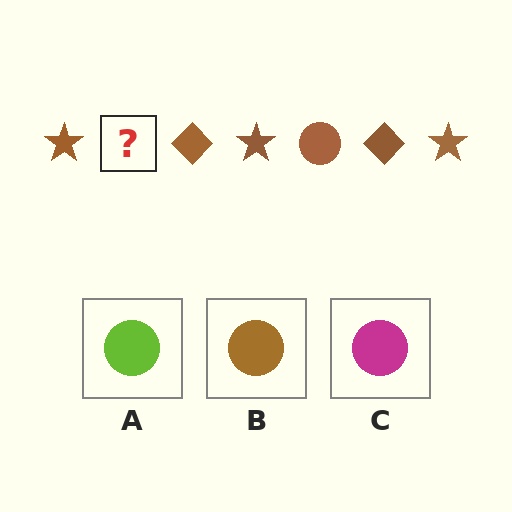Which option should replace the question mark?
Option B.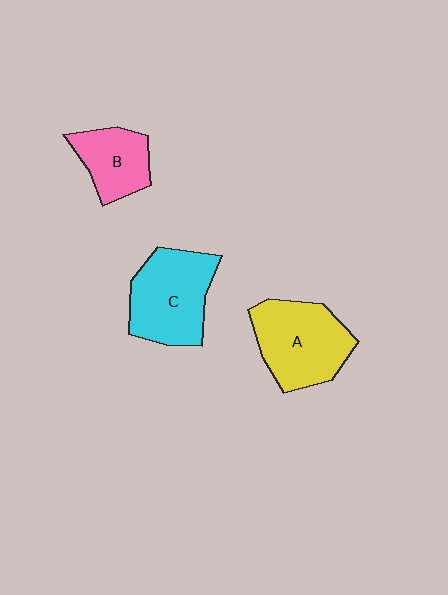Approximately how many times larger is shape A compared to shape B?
Approximately 1.6 times.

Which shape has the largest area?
Shape A (yellow).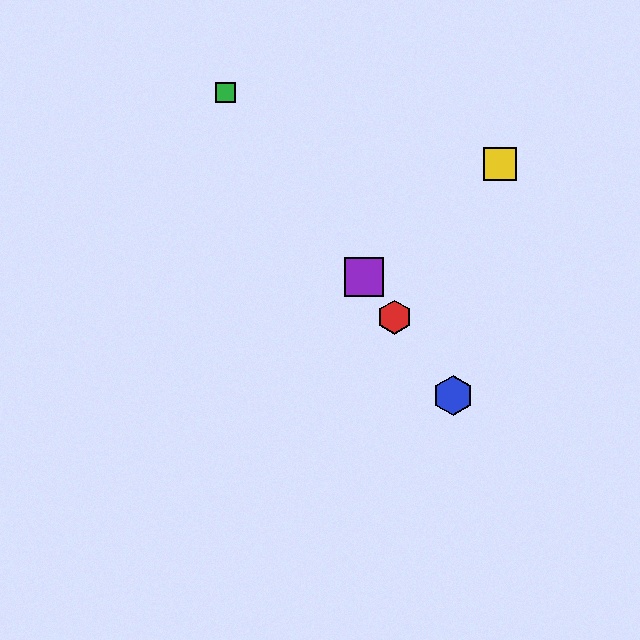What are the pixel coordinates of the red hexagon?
The red hexagon is at (394, 317).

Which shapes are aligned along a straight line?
The red hexagon, the blue hexagon, the green square, the purple square are aligned along a straight line.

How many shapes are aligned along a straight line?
4 shapes (the red hexagon, the blue hexagon, the green square, the purple square) are aligned along a straight line.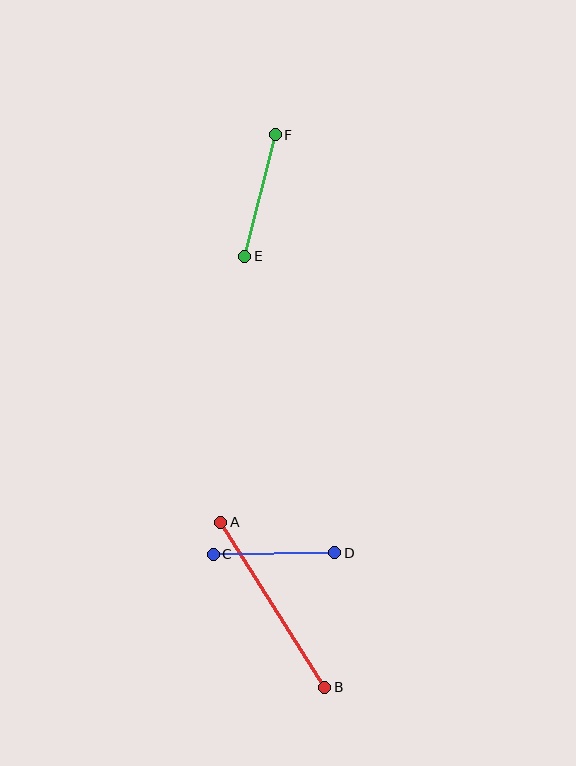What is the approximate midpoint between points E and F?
The midpoint is at approximately (260, 195) pixels.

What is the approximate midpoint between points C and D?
The midpoint is at approximately (274, 553) pixels.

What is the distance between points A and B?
The distance is approximately 195 pixels.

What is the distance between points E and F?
The distance is approximately 125 pixels.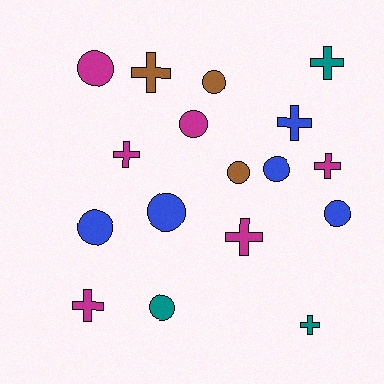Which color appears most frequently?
Magenta, with 6 objects.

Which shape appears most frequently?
Circle, with 9 objects.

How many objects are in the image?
There are 17 objects.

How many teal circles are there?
There is 1 teal circle.